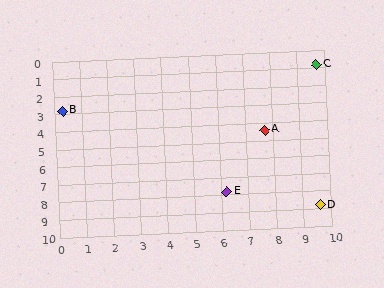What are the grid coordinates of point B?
Point B is at approximately (0.3, 2.8).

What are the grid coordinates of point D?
Point D is at approximately (9.6, 8.8).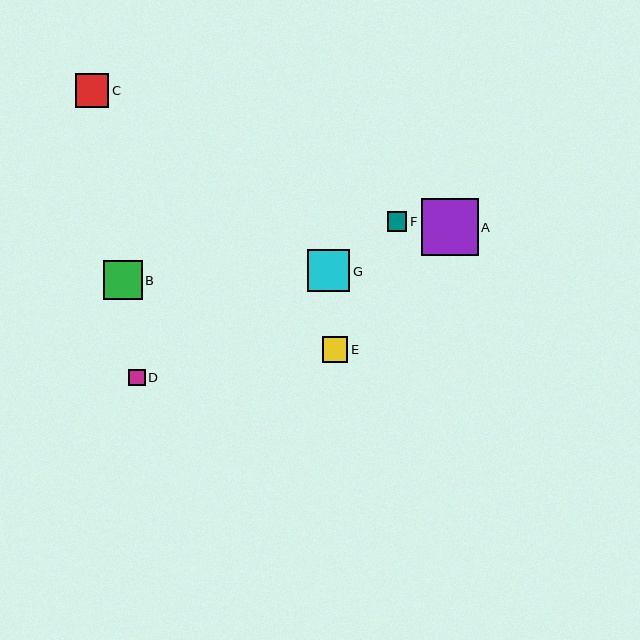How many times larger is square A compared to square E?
Square A is approximately 2.2 times the size of square E.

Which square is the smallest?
Square D is the smallest with a size of approximately 16 pixels.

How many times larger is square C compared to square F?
Square C is approximately 1.7 times the size of square F.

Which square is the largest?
Square A is the largest with a size of approximately 57 pixels.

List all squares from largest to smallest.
From largest to smallest: A, G, B, C, E, F, D.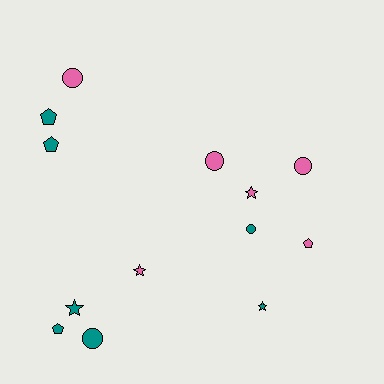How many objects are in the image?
There are 13 objects.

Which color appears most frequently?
Teal, with 7 objects.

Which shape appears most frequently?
Circle, with 5 objects.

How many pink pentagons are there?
There is 1 pink pentagon.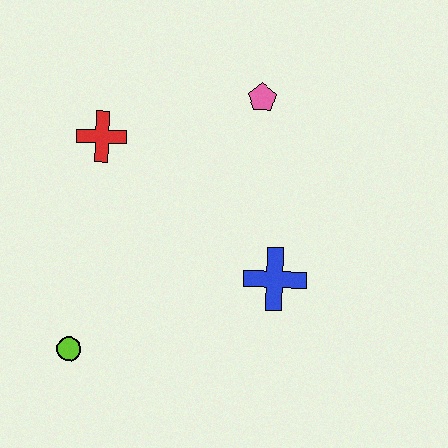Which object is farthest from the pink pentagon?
The lime circle is farthest from the pink pentagon.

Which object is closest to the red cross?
The pink pentagon is closest to the red cross.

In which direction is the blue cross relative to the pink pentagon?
The blue cross is below the pink pentagon.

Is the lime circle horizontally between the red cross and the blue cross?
No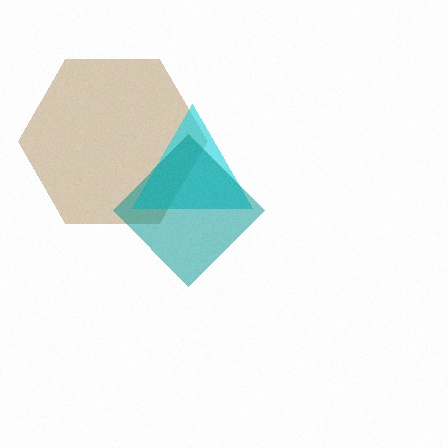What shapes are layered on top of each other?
The layered shapes are: a brown hexagon, a cyan triangle, a teal diamond.